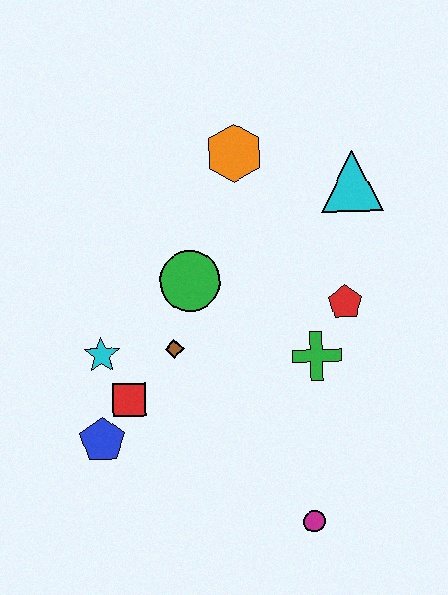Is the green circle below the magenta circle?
No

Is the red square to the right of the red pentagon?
No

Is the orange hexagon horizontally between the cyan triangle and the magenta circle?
No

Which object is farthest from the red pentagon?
The blue pentagon is farthest from the red pentagon.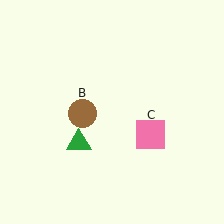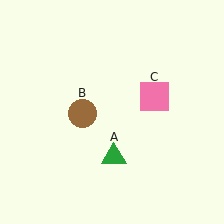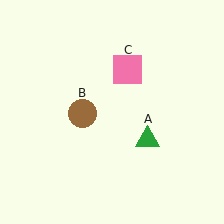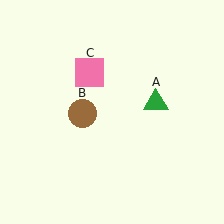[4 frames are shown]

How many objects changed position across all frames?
2 objects changed position: green triangle (object A), pink square (object C).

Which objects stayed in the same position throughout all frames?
Brown circle (object B) remained stationary.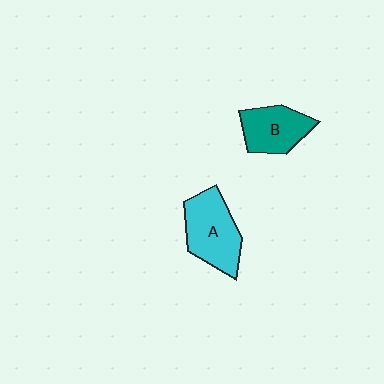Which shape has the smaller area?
Shape B (teal).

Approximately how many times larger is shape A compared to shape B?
Approximately 1.3 times.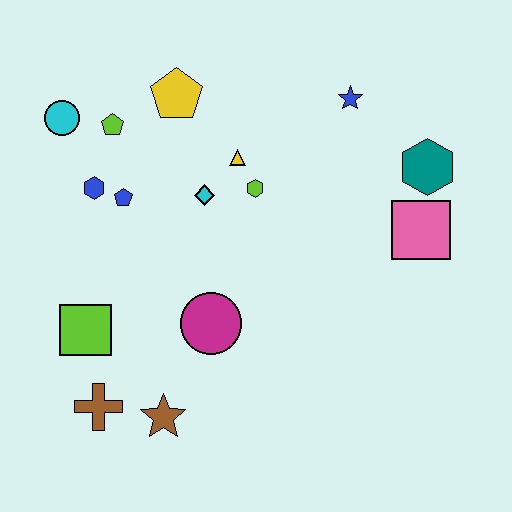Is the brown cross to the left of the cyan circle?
No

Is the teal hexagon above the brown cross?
Yes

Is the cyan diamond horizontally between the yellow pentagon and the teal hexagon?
Yes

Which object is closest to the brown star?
The brown cross is closest to the brown star.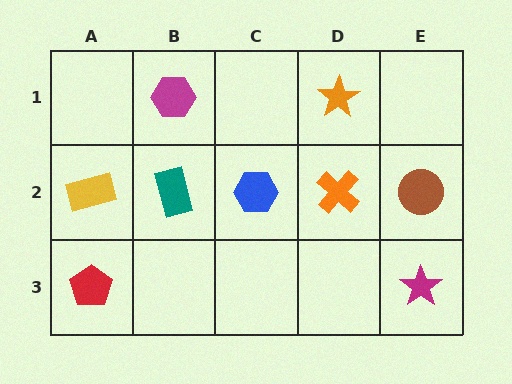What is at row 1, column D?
An orange star.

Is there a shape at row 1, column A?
No, that cell is empty.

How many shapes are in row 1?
2 shapes.